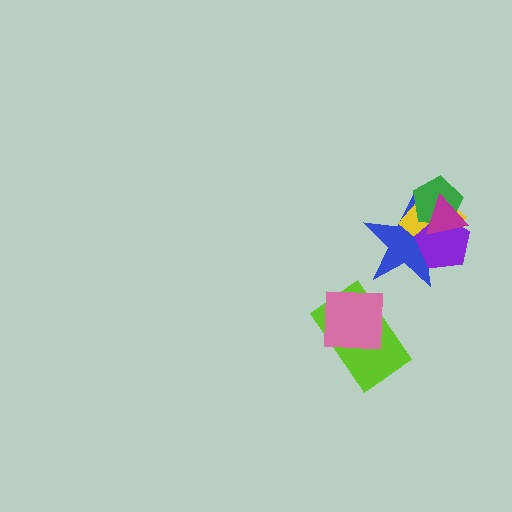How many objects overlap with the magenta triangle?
4 objects overlap with the magenta triangle.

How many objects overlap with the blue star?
4 objects overlap with the blue star.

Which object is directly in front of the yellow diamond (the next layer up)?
The purple pentagon is directly in front of the yellow diamond.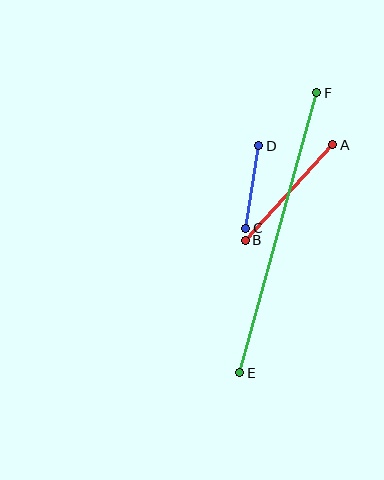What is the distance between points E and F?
The distance is approximately 291 pixels.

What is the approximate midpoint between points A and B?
The midpoint is at approximately (289, 192) pixels.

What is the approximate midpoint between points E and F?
The midpoint is at approximately (278, 233) pixels.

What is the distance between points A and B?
The distance is approximately 130 pixels.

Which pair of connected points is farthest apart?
Points E and F are farthest apart.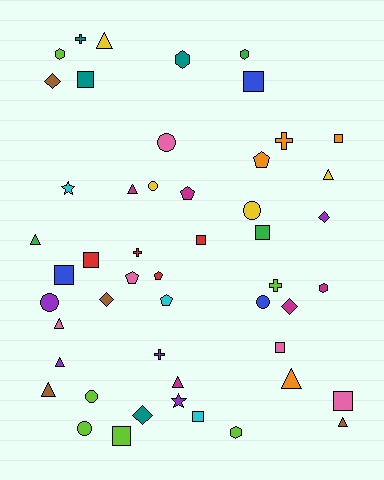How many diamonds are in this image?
There are 5 diamonds.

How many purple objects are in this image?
There are 5 purple objects.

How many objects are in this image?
There are 50 objects.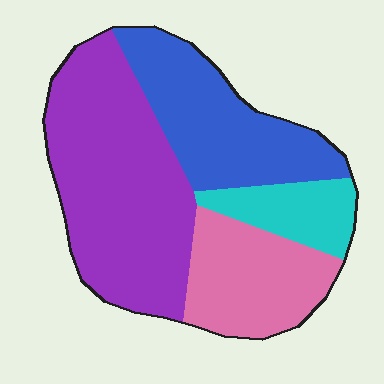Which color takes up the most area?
Purple, at roughly 40%.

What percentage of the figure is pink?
Pink takes up about one fifth (1/5) of the figure.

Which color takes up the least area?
Cyan, at roughly 10%.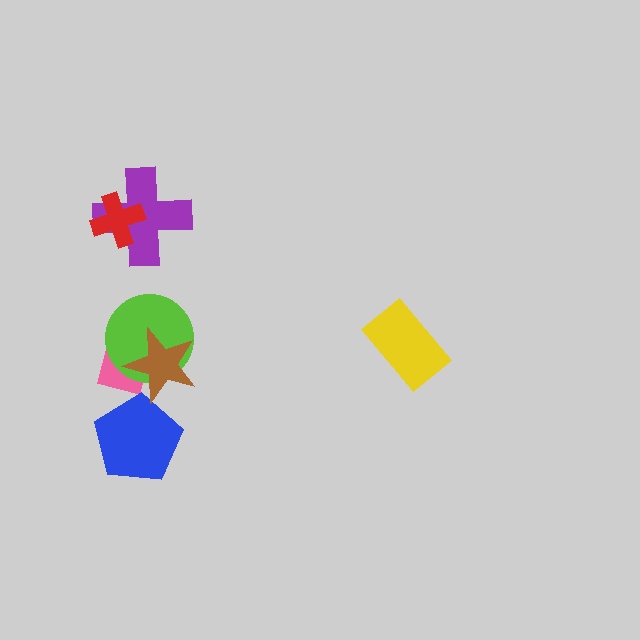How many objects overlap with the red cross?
1 object overlaps with the red cross.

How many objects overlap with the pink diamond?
2 objects overlap with the pink diamond.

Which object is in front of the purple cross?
The red cross is in front of the purple cross.